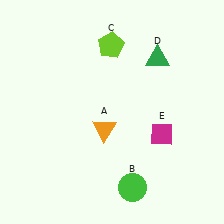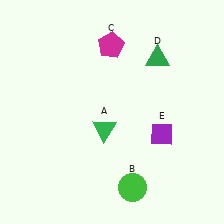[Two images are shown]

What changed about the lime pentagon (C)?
In Image 1, C is lime. In Image 2, it changed to magenta.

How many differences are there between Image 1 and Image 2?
There are 3 differences between the two images.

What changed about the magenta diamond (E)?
In Image 1, E is magenta. In Image 2, it changed to purple.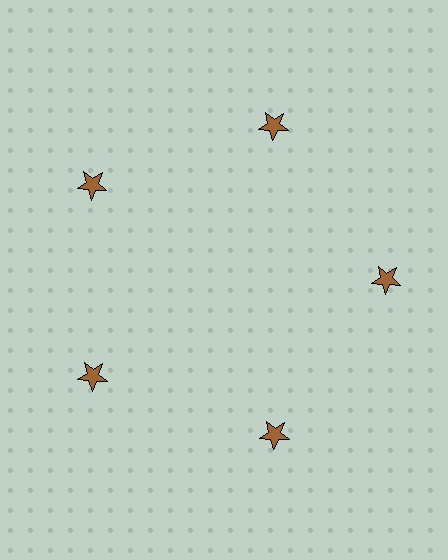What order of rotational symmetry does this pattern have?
This pattern has 5-fold rotational symmetry.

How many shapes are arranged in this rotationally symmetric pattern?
There are 5 shapes, arranged in 5 groups of 1.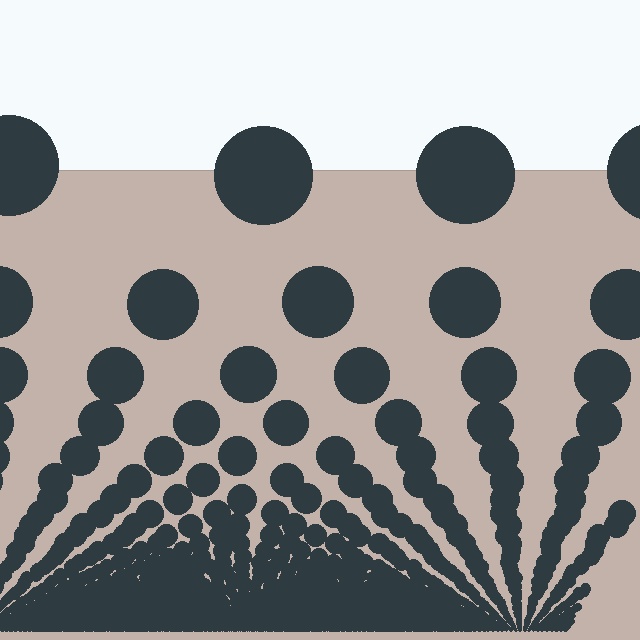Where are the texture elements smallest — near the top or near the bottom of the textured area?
Near the bottom.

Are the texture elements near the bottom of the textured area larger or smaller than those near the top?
Smaller. The gradient is inverted — elements near the bottom are smaller and denser.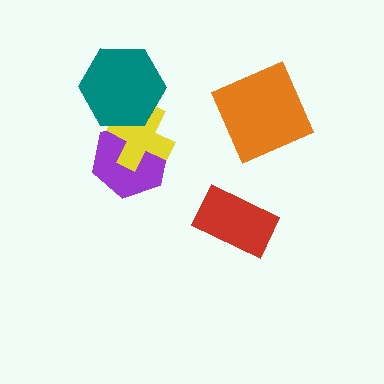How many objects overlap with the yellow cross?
2 objects overlap with the yellow cross.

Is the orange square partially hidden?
No, no other shape covers it.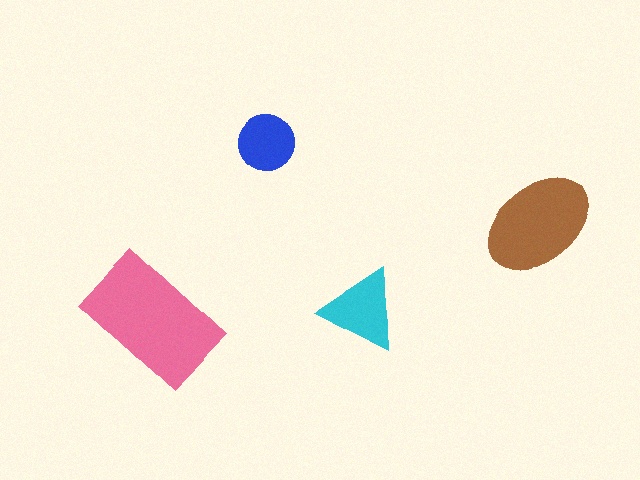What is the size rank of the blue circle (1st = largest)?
4th.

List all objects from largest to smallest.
The pink rectangle, the brown ellipse, the cyan triangle, the blue circle.